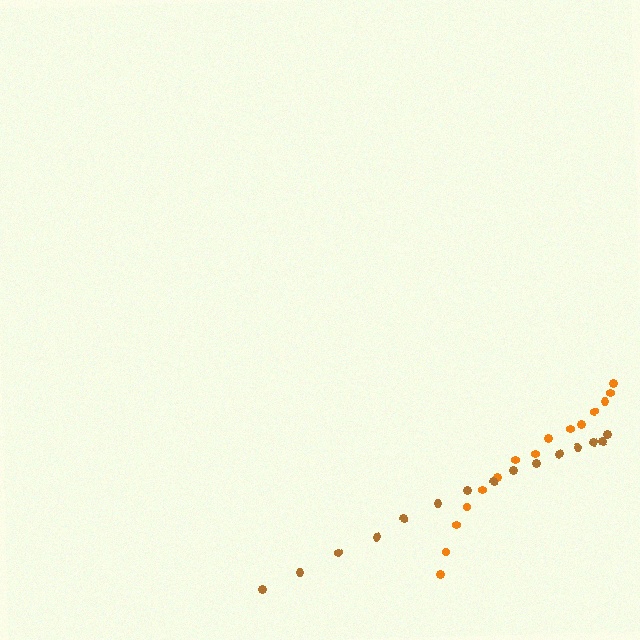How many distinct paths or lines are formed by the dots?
There are 2 distinct paths.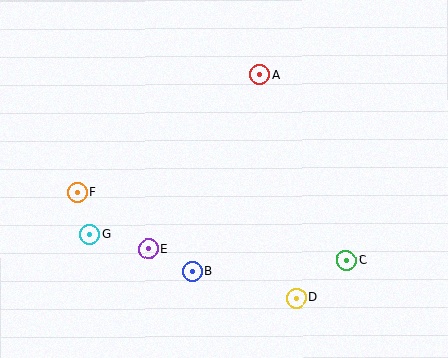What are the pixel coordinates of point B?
Point B is at (192, 271).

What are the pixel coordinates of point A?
Point A is at (260, 74).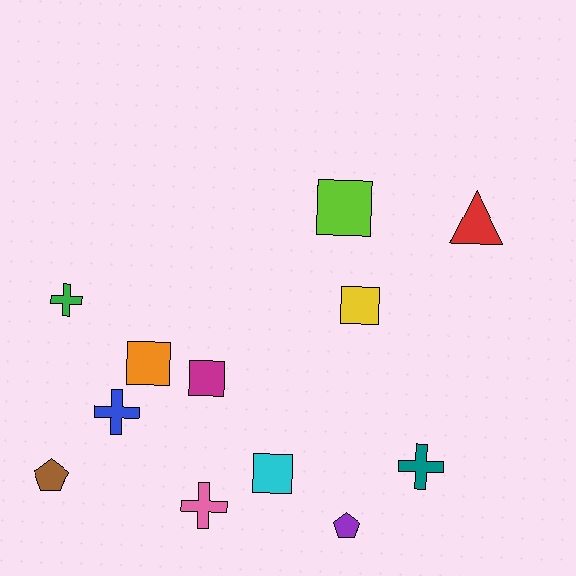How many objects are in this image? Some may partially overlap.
There are 12 objects.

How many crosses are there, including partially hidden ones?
There are 4 crosses.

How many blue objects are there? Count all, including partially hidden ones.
There is 1 blue object.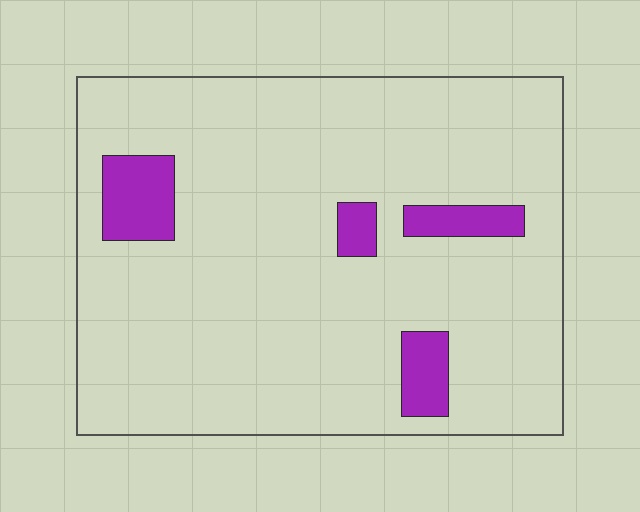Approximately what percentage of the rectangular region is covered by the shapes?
Approximately 10%.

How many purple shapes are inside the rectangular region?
4.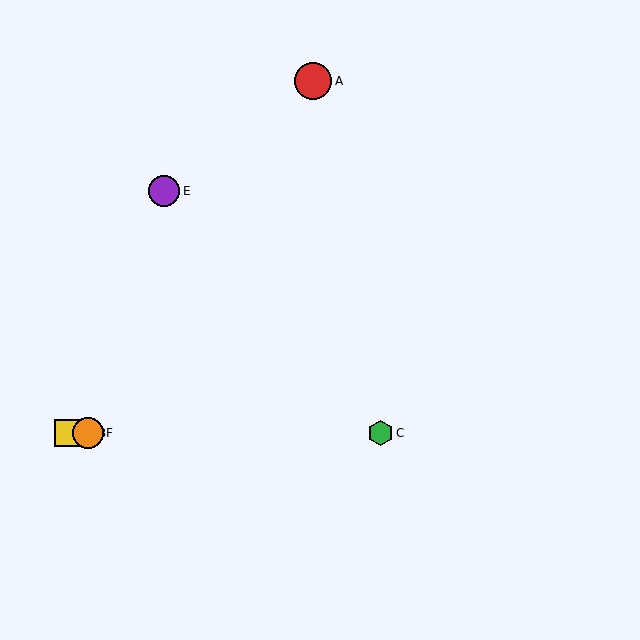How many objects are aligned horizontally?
4 objects (B, C, D, F) are aligned horizontally.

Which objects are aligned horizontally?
Objects B, C, D, F are aligned horizontally.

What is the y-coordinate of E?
Object E is at y≈191.